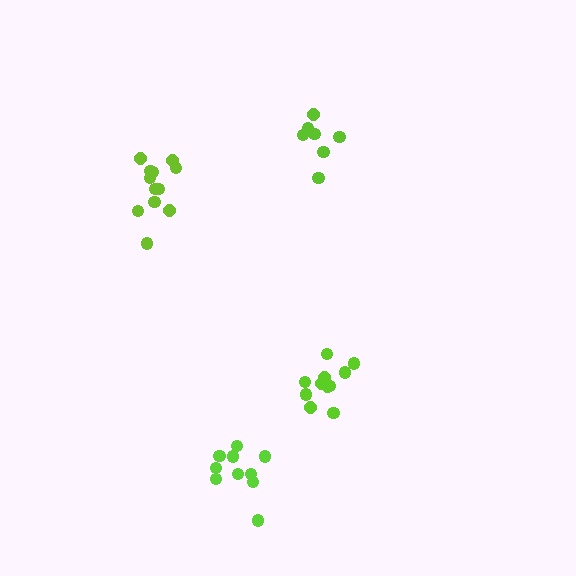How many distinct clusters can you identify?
There are 4 distinct clusters.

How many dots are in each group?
Group 1: 11 dots, Group 2: 10 dots, Group 3: 7 dots, Group 4: 12 dots (40 total).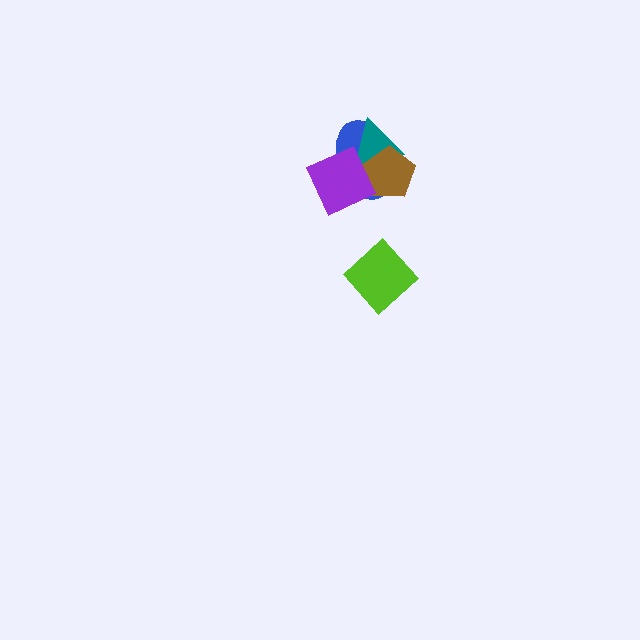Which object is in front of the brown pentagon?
The purple diamond is in front of the brown pentagon.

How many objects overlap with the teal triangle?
3 objects overlap with the teal triangle.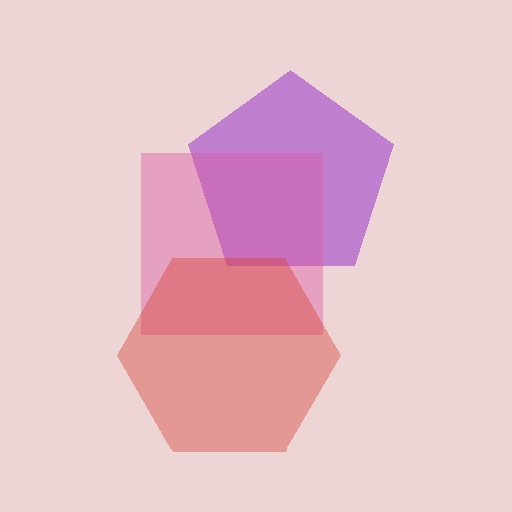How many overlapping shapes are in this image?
There are 3 overlapping shapes in the image.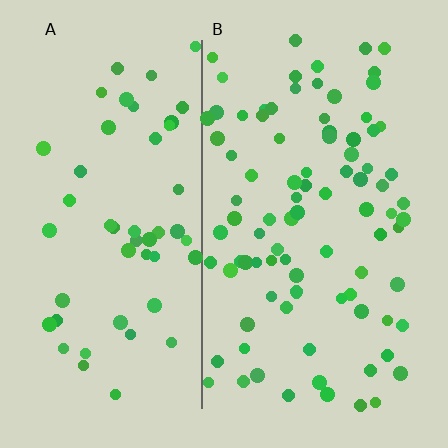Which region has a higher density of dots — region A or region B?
B (the right).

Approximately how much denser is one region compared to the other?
Approximately 1.8× — region B over region A.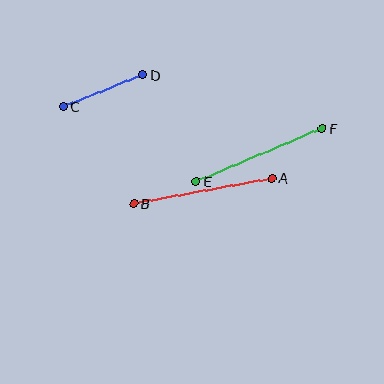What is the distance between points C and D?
The distance is approximately 86 pixels.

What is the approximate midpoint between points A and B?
The midpoint is at approximately (203, 191) pixels.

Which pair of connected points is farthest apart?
Points A and B are farthest apart.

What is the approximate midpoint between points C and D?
The midpoint is at approximately (103, 91) pixels.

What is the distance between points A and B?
The distance is approximately 141 pixels.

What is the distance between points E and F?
The distance is approximately 137 pixels.